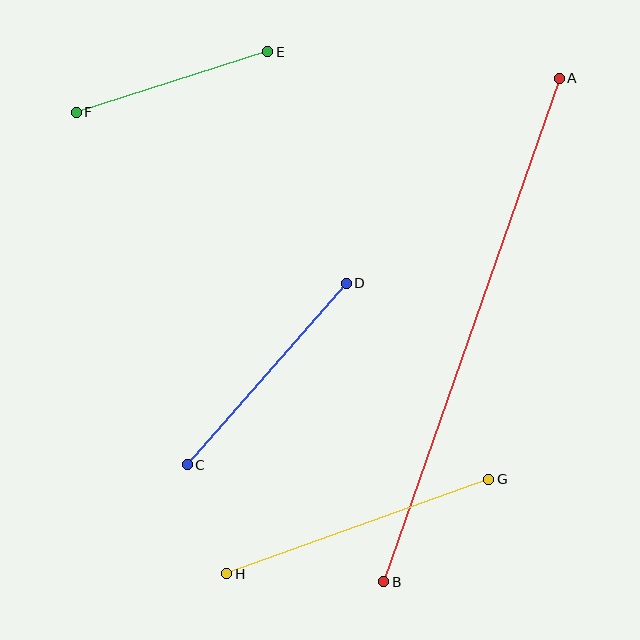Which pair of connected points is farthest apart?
Points A and B are farthest apart.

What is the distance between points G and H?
The distance is approximately 278 pixels.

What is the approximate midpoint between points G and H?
The midpoint is at approximately (358, 526) pixels.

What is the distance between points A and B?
The distance is approximately 533 pixels.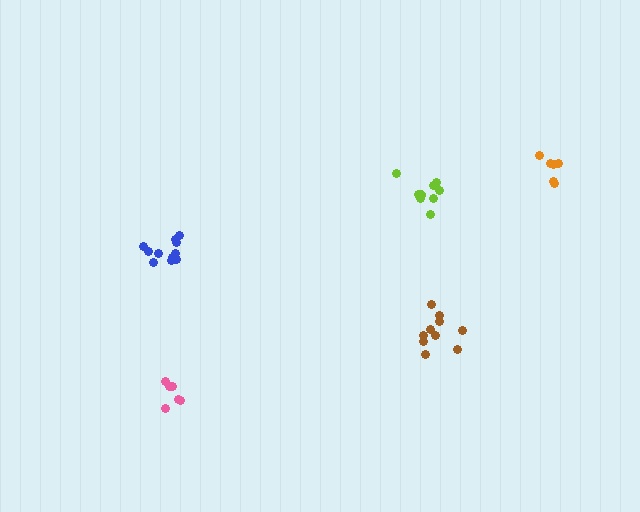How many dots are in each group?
Group 1: 6 dots, Group 2: 11 dots, Group 3: 10 dots, Group 4: 10 dots, Group 5: 6 dots (43 total).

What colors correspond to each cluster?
The clusters are colored: orange, blue, lime, brown, pink.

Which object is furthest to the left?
The pink cluster is leftmost.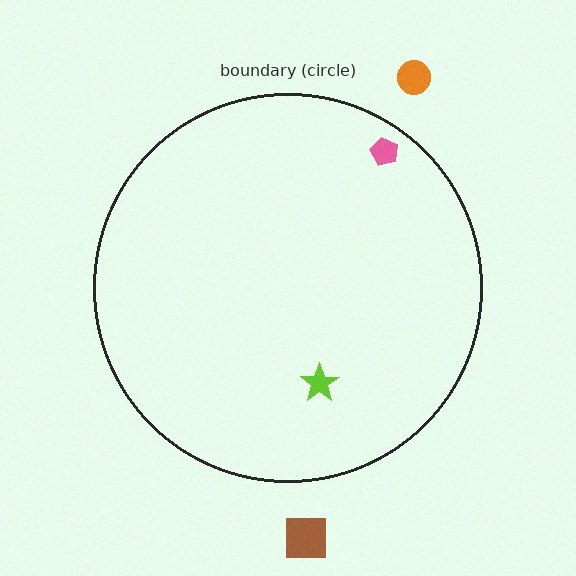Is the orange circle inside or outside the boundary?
Outside.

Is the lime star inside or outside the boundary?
Inside.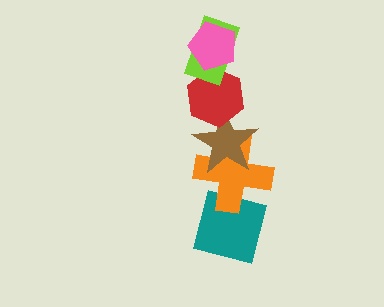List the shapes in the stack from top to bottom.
From top to bottom: the pink pentagon, the lime rectangle, the red hexagon, the brown star, the orange cross, the teal square.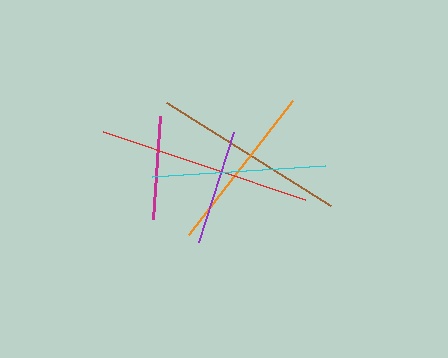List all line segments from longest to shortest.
From longest to shortest: red, brown, cyan, orange, purple, magenta.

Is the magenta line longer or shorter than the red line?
The red line is longer than the magenta line.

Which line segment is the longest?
The red line is the longest at approximately 214 pixels.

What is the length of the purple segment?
The purple segment is approximately 115 pixels long.